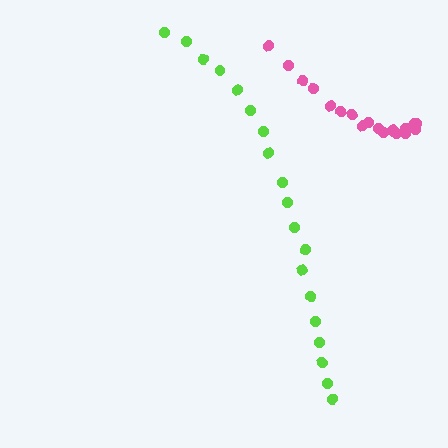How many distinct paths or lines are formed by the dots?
There are 2 distinct paths.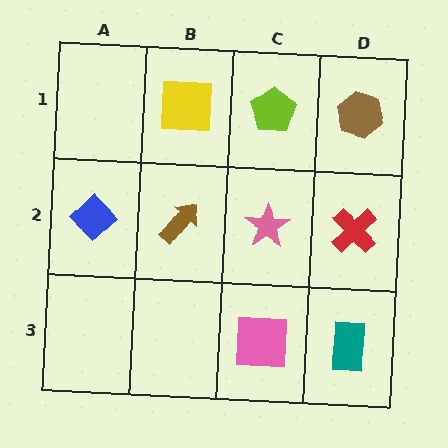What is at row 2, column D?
A red cross.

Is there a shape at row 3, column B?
No, that cell is empty.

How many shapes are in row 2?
4 shapes.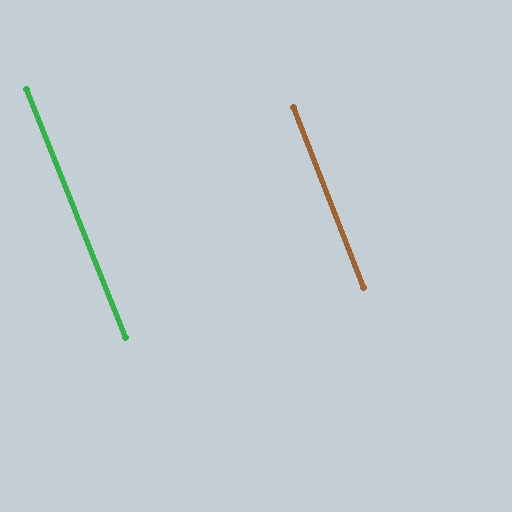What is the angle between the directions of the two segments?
Approximately 0 degrees.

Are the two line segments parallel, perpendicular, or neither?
Parallel — their directions differ by only 0.4°.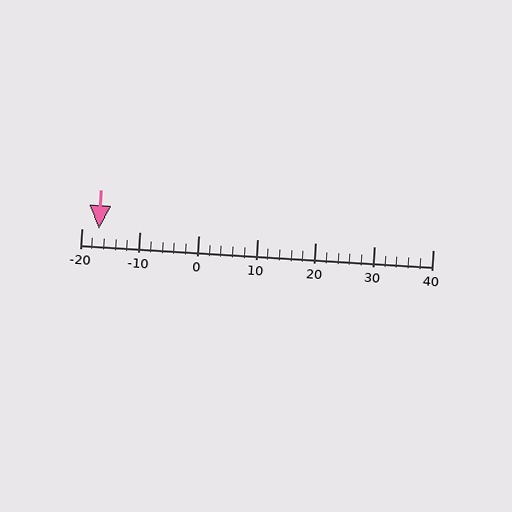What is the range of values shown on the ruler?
The ruler shows values from -20 to 40.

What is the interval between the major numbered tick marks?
The major tick marks are spaced 10 units apart.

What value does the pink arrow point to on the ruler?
The pink arrow points to approximately -17.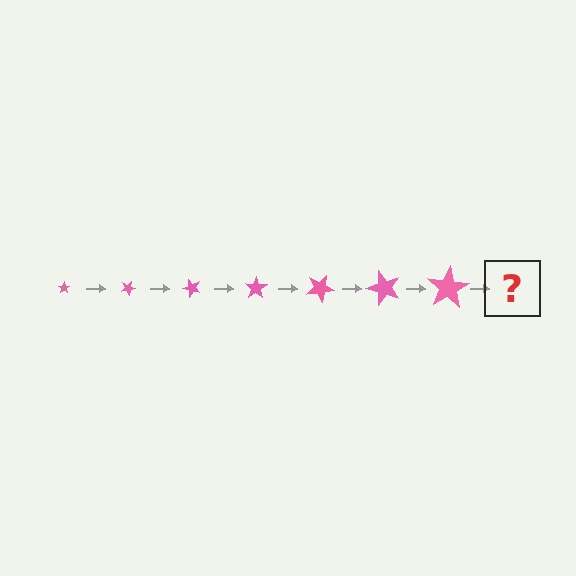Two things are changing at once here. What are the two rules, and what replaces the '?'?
The two rules are that the star grows larger each step and it rotates 25 degrees each step. The '?' should be a star, larger than the previous one and rotated 175 degrees from the start.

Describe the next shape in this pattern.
It should be a star, larger than the previous one and rotated 175 degrees from the start.